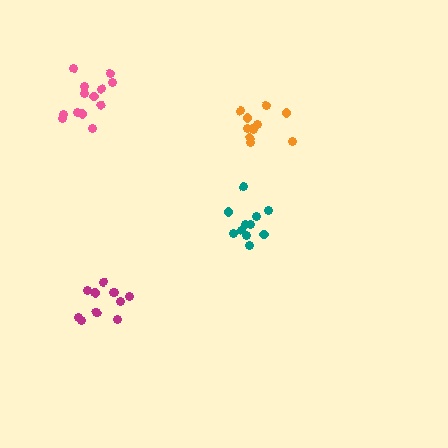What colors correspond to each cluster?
The clusters are colored: orange, pink, magenta, teal.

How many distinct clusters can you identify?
There are 4 distinct clusters.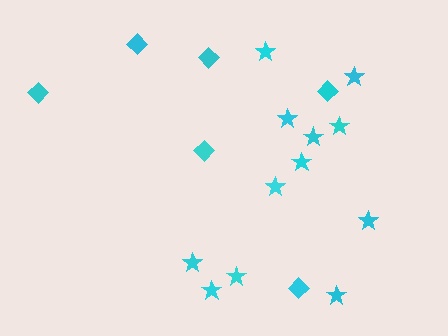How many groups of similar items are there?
There are 2 groups: one group of stars (12) and one group of diamonds (6).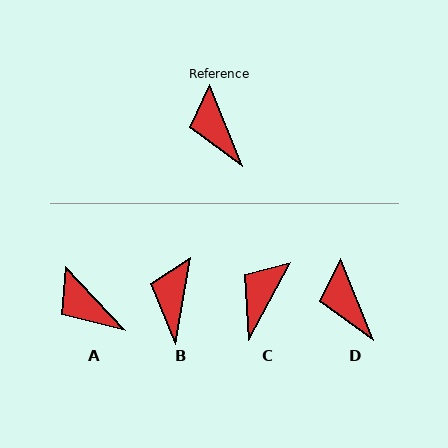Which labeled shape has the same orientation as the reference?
D.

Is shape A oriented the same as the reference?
No, it is off by about 21 degrees.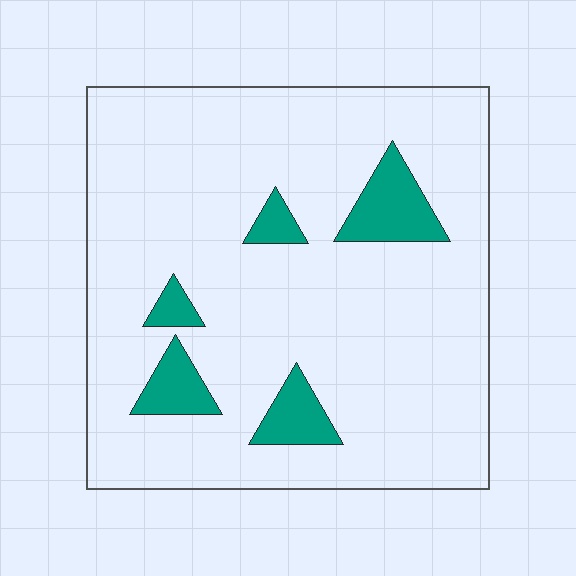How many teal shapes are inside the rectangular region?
5.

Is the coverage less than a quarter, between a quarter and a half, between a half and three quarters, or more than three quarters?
Less than a quarter.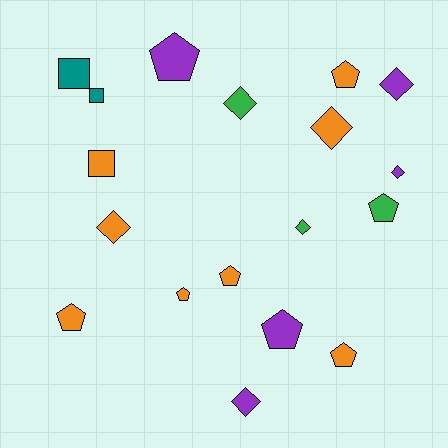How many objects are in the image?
There are 18 objects.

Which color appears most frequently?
Orange, with 8 objects.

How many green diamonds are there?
There are 2 green diamonds.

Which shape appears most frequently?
Pentagon, with 8 objects.